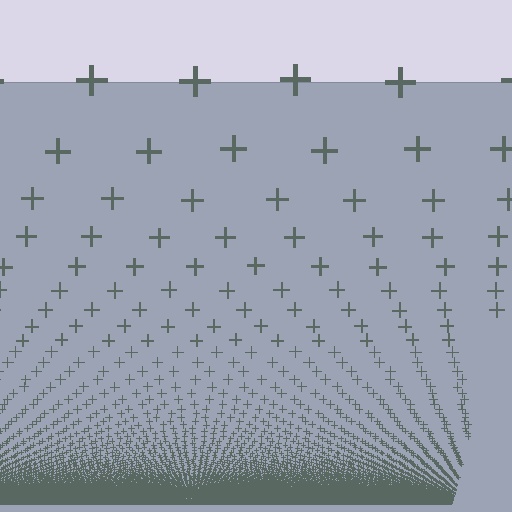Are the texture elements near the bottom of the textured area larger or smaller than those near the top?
Smaller. The gradient is inverted — elements near the bottom are smaller and denser.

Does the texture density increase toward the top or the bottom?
Density increases toward the bottom.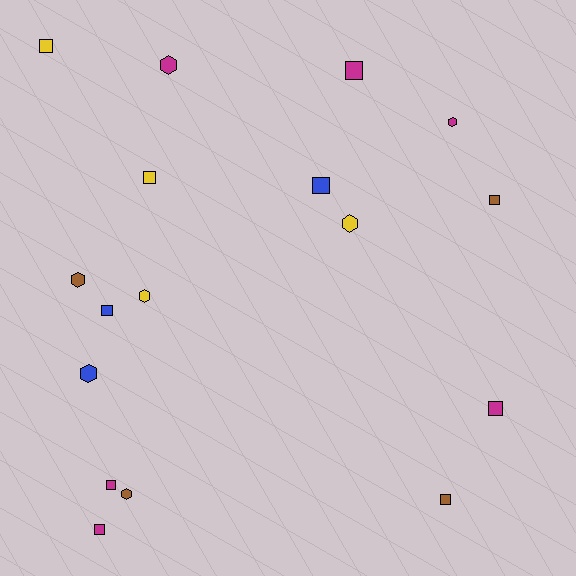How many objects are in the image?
There are 17 objects.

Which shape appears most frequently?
Square, with 10 objects.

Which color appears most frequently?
Magenta, with 6 objects.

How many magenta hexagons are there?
There are 2 magenta hexagons.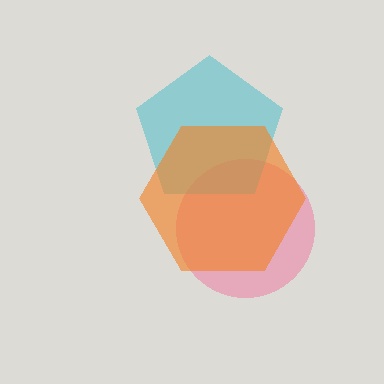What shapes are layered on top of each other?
The layered shapes are: a pink circle, a cyan pentagon, an orange hexagon.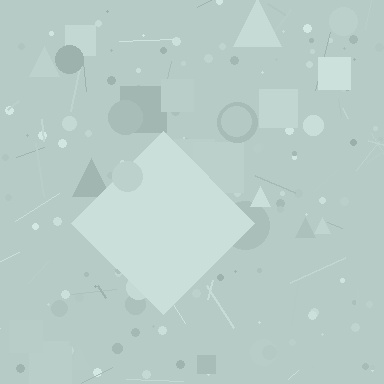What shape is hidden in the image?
A diamond is hidden in the image.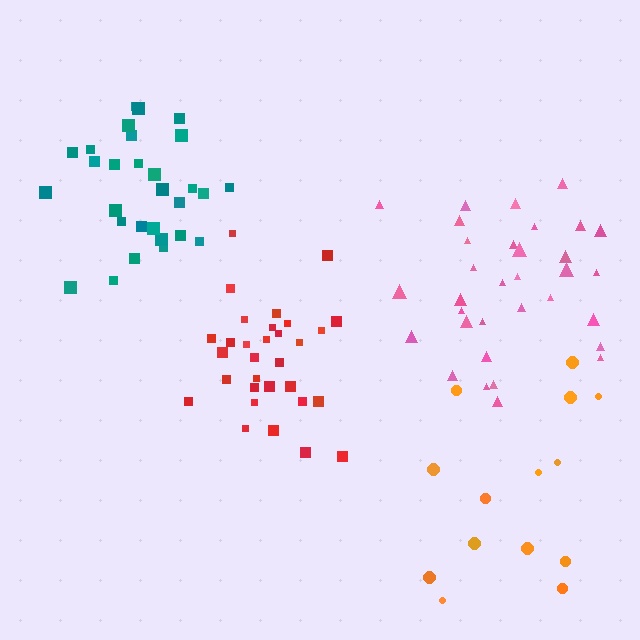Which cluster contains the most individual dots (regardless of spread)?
Pink (33).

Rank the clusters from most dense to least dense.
red, teal, pink, orange.